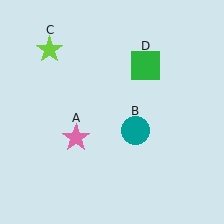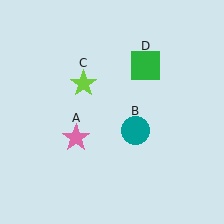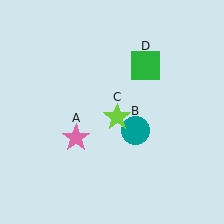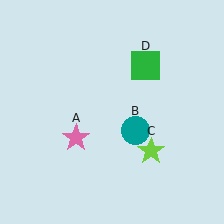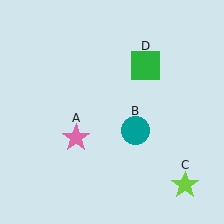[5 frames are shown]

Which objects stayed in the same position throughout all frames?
Pink star (object A) and teal circle (object B) and green square (object D) remained stationary.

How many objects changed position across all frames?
1 object changed position: lime star (object C).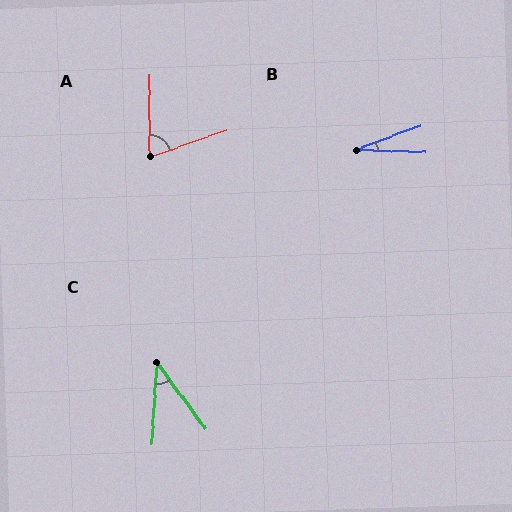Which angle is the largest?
A, at approximately 71 degrees.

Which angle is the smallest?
B, at approximately 22 degrees.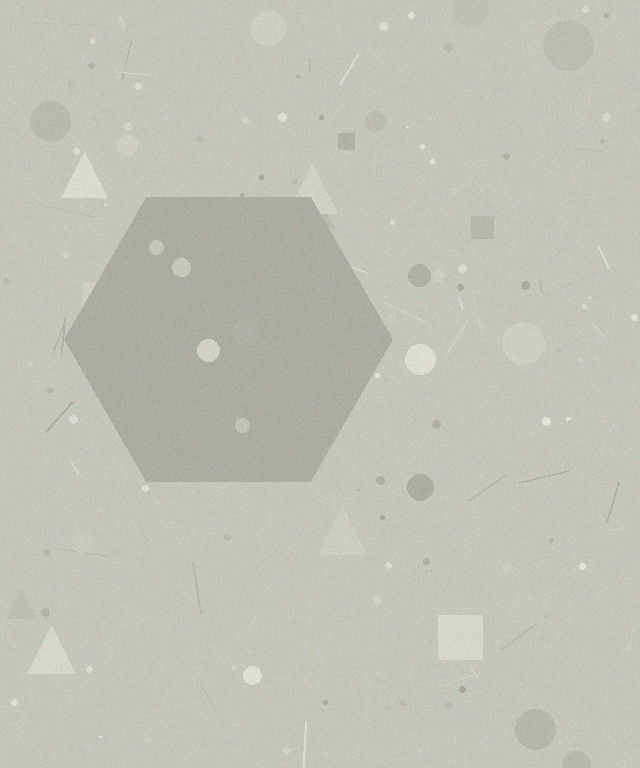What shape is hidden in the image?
A hexagon is hidden in the image.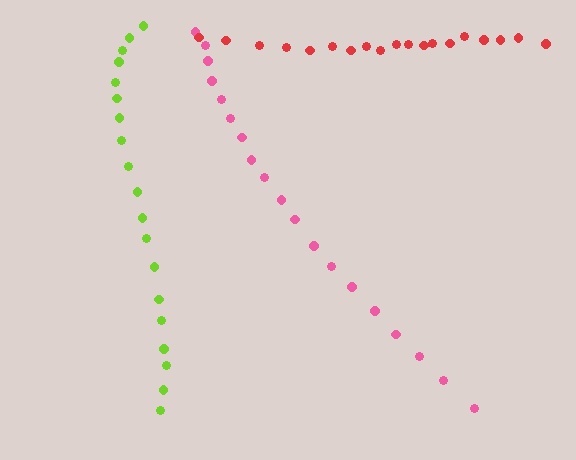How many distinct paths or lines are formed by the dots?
There are 3 distinct paths.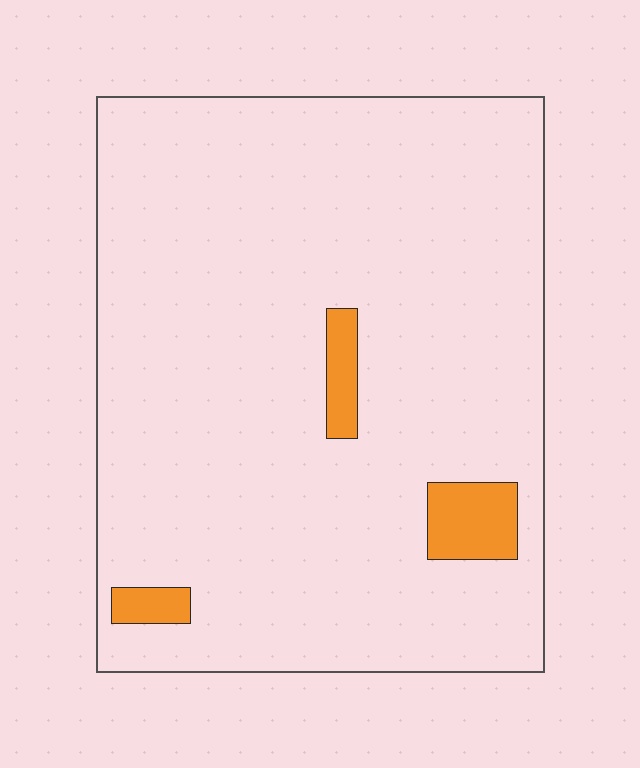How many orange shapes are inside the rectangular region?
3.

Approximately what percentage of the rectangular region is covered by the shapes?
Approximately 5%.